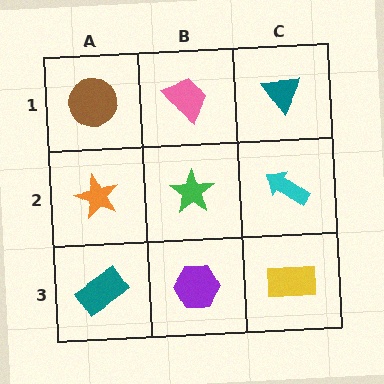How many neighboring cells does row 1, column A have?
2.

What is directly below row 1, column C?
A cyan arrow.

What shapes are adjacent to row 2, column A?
A brown circle (row 1, column A), a teal rectangle (row 3, column A), a green star (row 2, column B).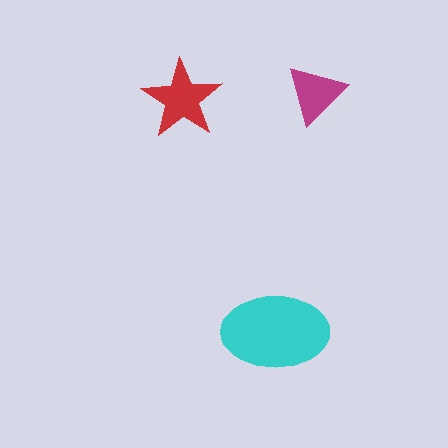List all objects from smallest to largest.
The magenta triangle, the red star, the cyan ellipse.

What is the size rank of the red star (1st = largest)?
2nd.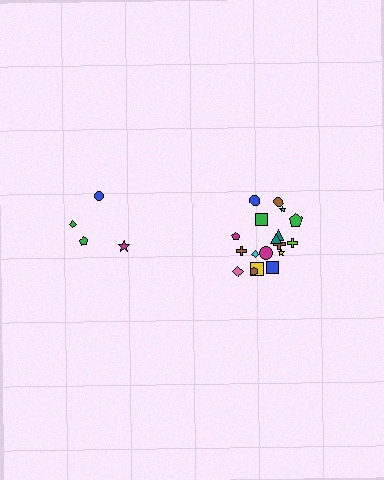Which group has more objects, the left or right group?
The right group.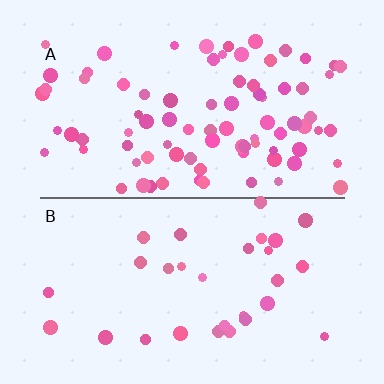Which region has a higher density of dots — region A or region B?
A (the top).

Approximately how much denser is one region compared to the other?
Approximately 2.8× — region A over region B.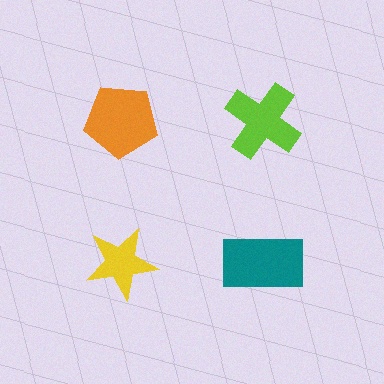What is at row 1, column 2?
A lime cross.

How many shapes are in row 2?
2 shapes.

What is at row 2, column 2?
A teal rectangle.